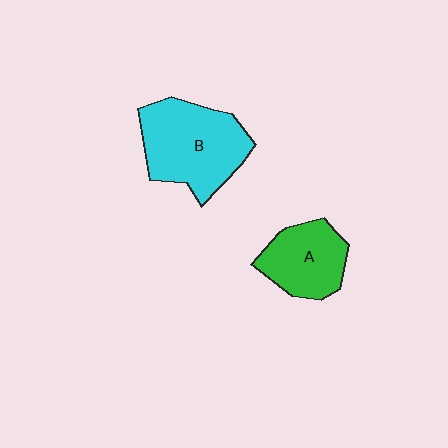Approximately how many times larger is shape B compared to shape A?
Approximately 1.5 times.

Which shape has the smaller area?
Shape A (green).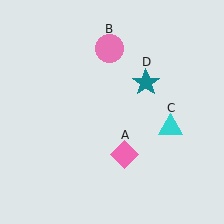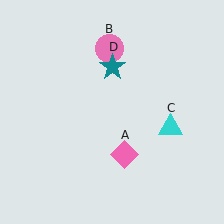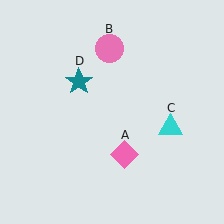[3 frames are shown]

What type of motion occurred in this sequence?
The teal star (object D) rotated counterclockwise around the center of the scene.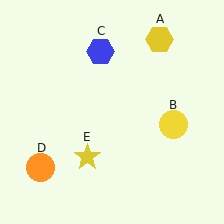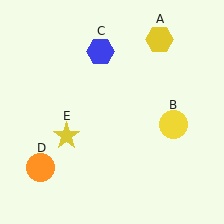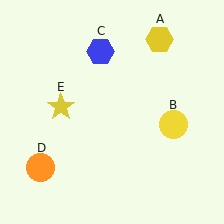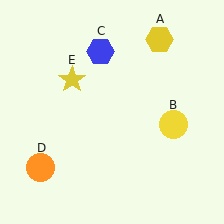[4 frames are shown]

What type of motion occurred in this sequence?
The yellow star (object E) rotated clockwise around the center of the scene.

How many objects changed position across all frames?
1 object changed position: yellow star (object E).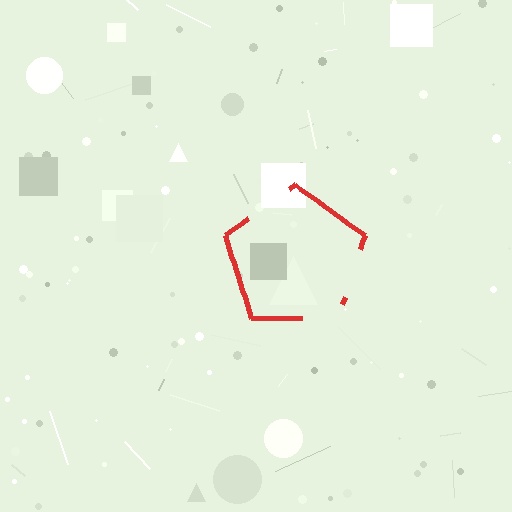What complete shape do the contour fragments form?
The contour fragments form a pentagon.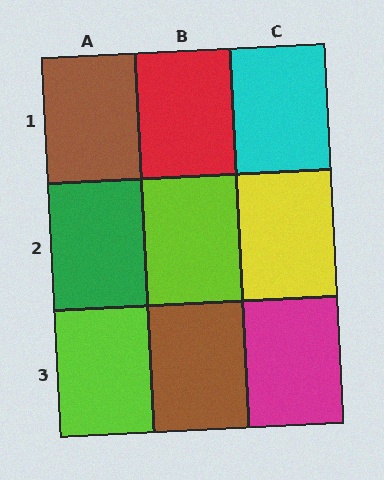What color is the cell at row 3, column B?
Brown.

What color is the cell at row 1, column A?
Brown.